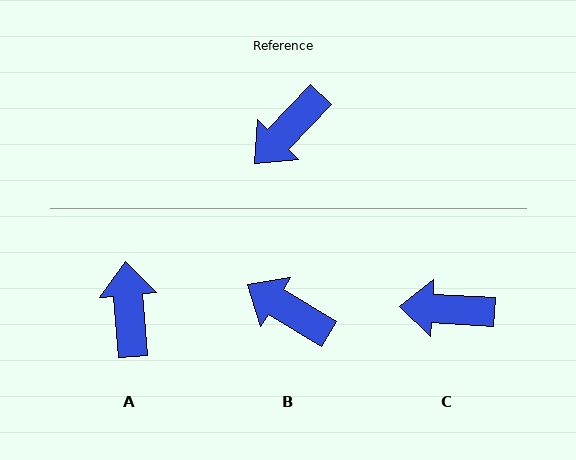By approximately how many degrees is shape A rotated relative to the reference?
Approximately 132 degrees clockwise.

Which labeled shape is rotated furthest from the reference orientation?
A, about 132 degrees away.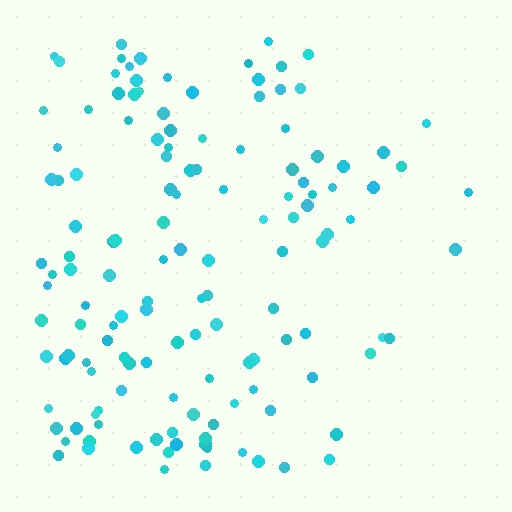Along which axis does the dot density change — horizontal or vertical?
Horizontal.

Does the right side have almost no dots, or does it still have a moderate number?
Still a moderate number, just noticeably fewer than the left.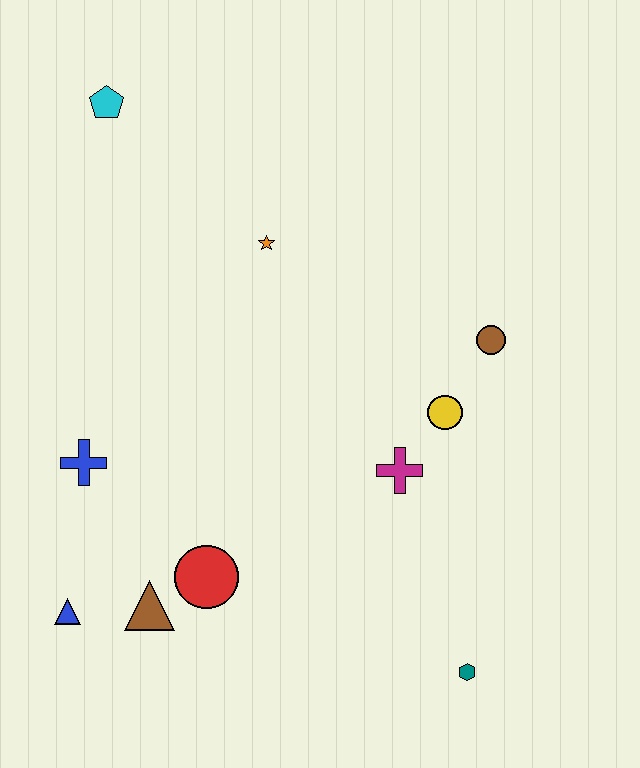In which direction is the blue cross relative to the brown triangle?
The blue cross is above the brown triangle.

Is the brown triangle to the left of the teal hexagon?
Yes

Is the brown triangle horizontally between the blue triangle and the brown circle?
Yes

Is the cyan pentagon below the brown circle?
No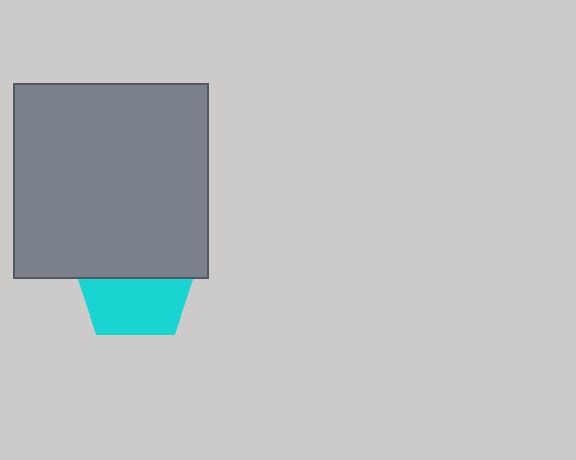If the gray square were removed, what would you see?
You would see the complete cyan pentagon.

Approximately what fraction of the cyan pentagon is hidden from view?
Roughly 49% of the cyan pentagon is hidden behind the gray square.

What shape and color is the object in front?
The object in front is a gray square.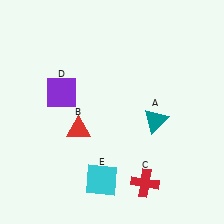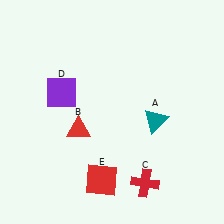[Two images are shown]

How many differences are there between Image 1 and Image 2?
There is 1 difference between the two images.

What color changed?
The square (E) changed from cyan in Image 1 to red in Image 2.